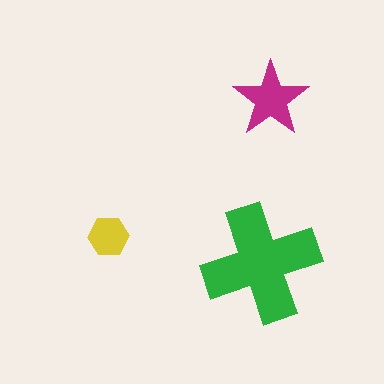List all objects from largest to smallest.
The green cross, the magenta star, the yellow hexagon.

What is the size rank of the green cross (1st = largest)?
1st.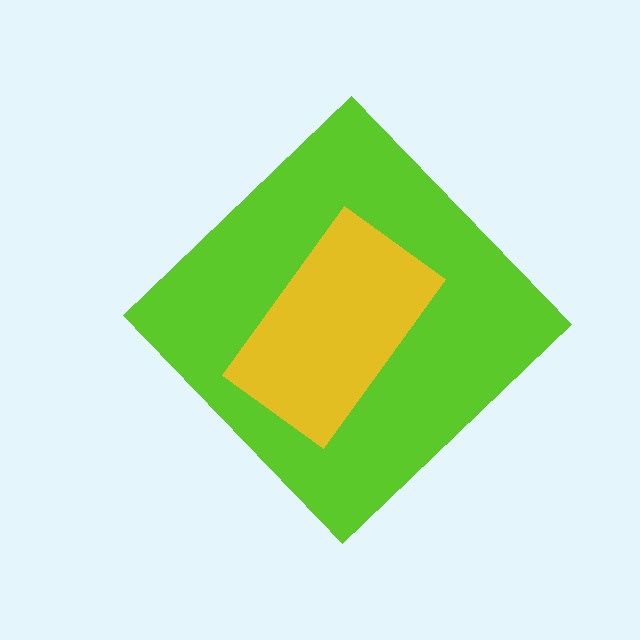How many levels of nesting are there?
2.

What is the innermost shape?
The yellow rectangle.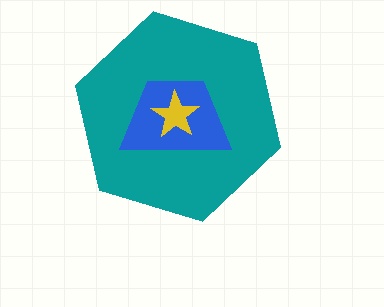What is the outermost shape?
The teal hexagon.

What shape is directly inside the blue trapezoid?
The yellow star.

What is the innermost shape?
The yellow star.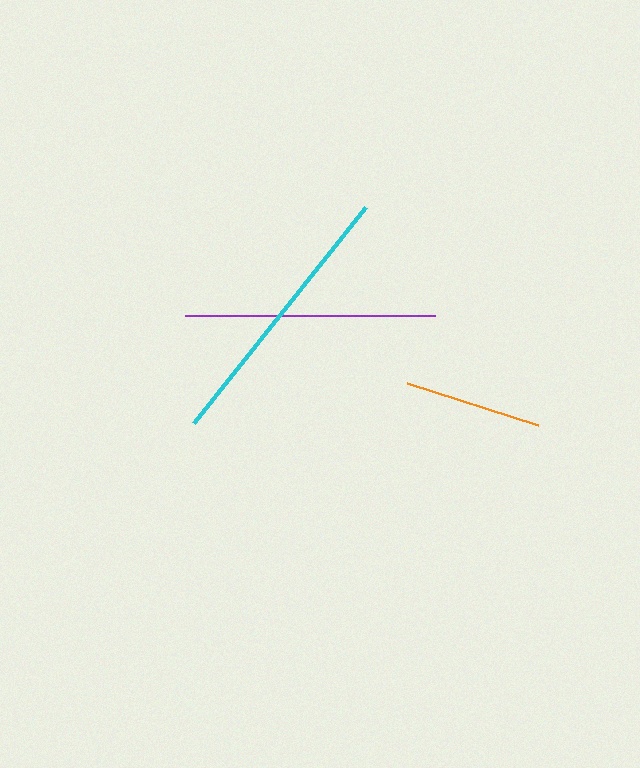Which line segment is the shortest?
The orange line is the shortest at approximately 138 pixels.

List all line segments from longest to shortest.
From longest to shortest: cyan, purple, orange.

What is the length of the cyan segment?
The cyan segment is approximately 276 pixels long.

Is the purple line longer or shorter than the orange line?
The purple line is longer than the orange line.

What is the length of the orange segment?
The orange segment is approximately 138 pixels long.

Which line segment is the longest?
The cyan line is the longest at approximately 276 pixels.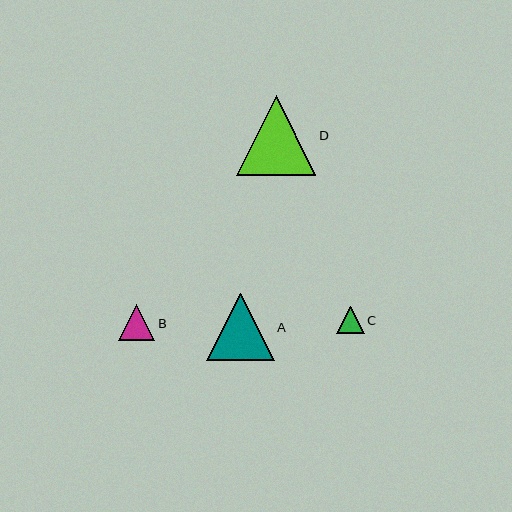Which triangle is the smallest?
Triangle C is the smallest with a size of approximately 28 pixels.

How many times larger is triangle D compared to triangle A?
Triangle D is approximately 1.2 times the size of triangle A.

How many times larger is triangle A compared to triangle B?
Triangle A is approximately 1.9 times the size of triangle B.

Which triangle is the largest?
Triangle D is the largest with a size of approximately 80 pixels.